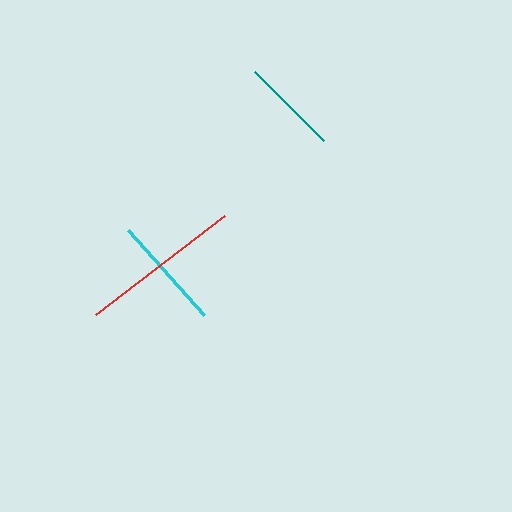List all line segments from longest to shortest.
From longest to shortest: red, cyan, teal.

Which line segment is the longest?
The red line is the longest at approximately 162 pixels.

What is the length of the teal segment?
The teal segment is approximately 97 pixels long.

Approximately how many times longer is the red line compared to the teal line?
The red line is approximately 1.7 times the length of the teal line.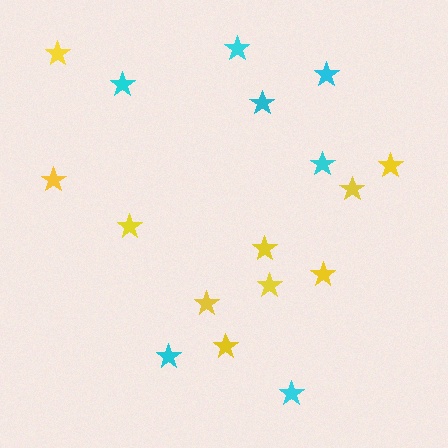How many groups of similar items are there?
There are 2 groups: one group of yellow stars (10) and one group of cyan stars (7).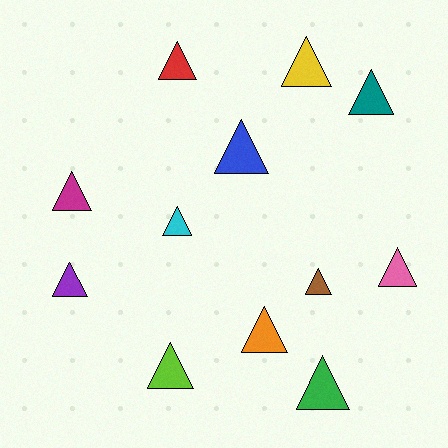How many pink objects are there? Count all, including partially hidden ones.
There is 1 pink object.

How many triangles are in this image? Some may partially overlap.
There are 12 triangles.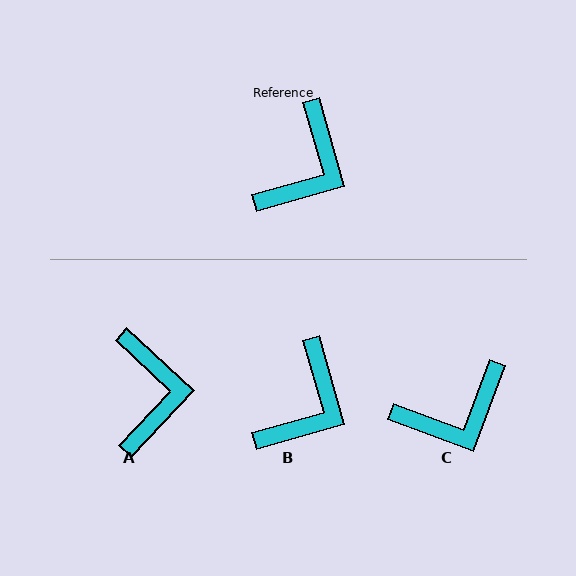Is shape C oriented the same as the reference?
No, it is off by about 37 degrees.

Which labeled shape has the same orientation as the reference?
B.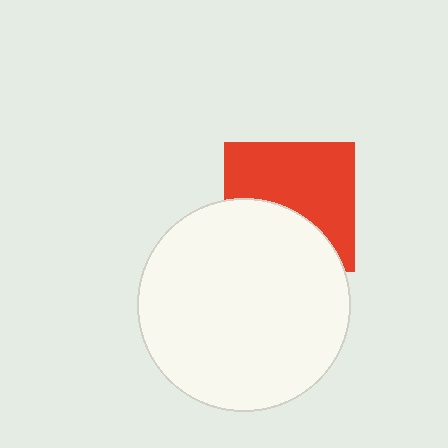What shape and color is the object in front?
The object in front is a white circle.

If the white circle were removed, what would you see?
You would see the complete red square.